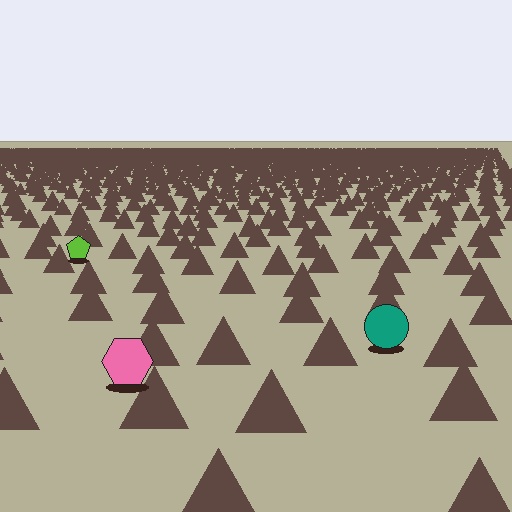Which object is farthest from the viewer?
The lime pentagon is farthest from the viewer. It appears smaller and the ground texture around it is denser.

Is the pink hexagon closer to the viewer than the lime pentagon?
Yes. The pink hexagon is closer — you can tell from the texture gradient: the ground texture is coarser near it.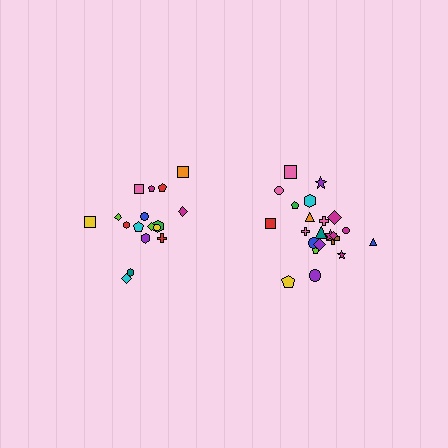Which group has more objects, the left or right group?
The right group.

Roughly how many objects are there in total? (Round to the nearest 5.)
Roughly 40 objects in total.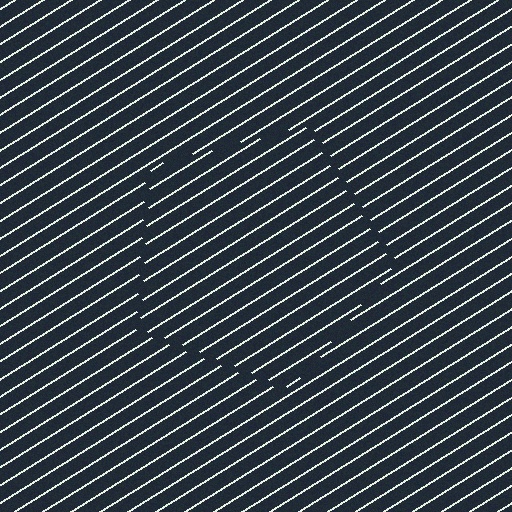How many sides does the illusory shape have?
5 sides — the line-ends trace a pentagon.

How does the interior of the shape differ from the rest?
The interior of the shape contains the same grating, shifted by half a period — the contour is defined by the phase discontinuity where line-ends from the inner and outer gratings abut.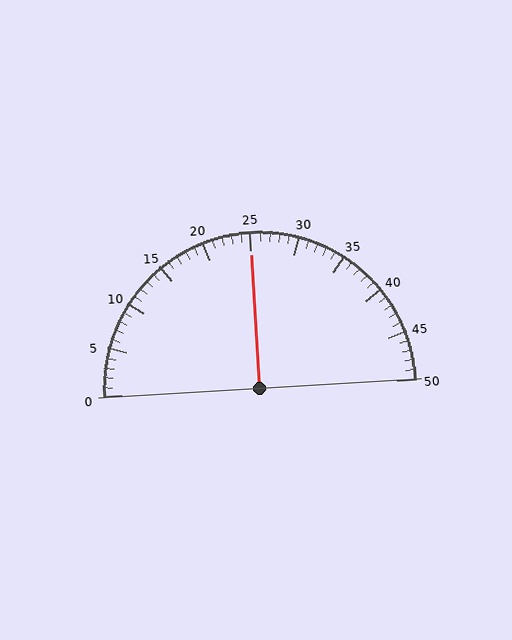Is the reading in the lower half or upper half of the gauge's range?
The reading is in the upper half of the range (0 to 50).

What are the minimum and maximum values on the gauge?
The gauge ranges from 0 to 50.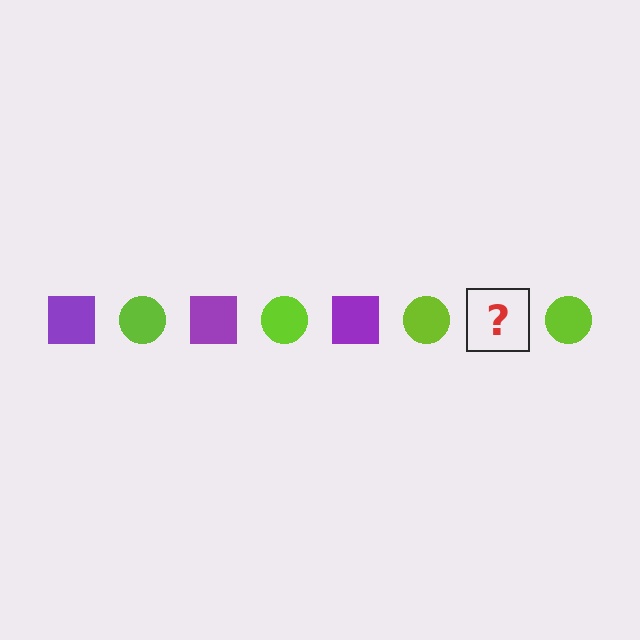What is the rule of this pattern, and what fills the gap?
The rule is that the pattern alternates between purple square and lime circle. The gap should be filled with a purple square.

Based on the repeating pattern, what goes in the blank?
The blank should be a purple square.